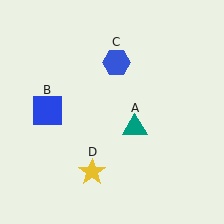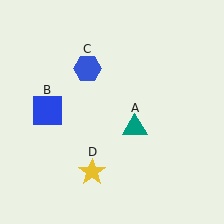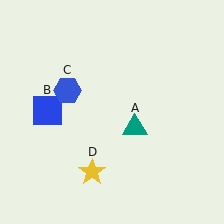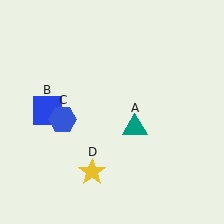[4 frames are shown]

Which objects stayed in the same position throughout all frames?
Teal triangle (object A) and blue square (object B) and yellow star (object D) remained stationary.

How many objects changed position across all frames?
1 object changed position: blue hexagon (object C).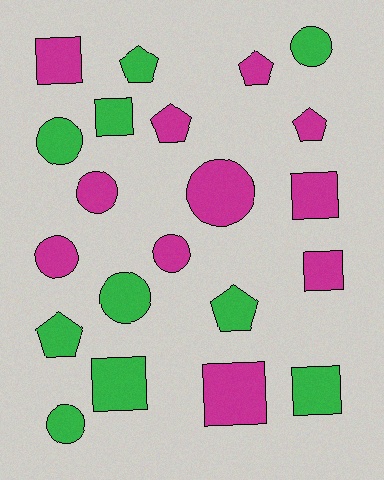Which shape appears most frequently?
Circle, with 8 objects.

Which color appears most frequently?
Magenta, with 11 objects.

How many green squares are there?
There are 3 green squares.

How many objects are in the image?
There are 21 objects.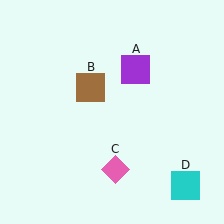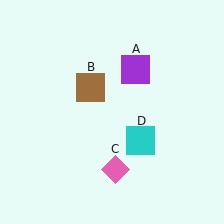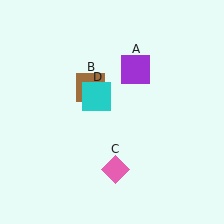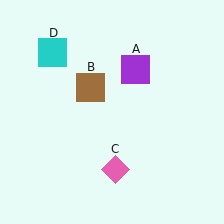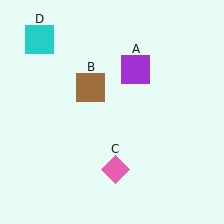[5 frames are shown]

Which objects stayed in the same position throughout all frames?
Purple square (object A) and brown square (object B) and pink diamond (object C) remained stationary.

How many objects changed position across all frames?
1 object changed position: cyan square (object D).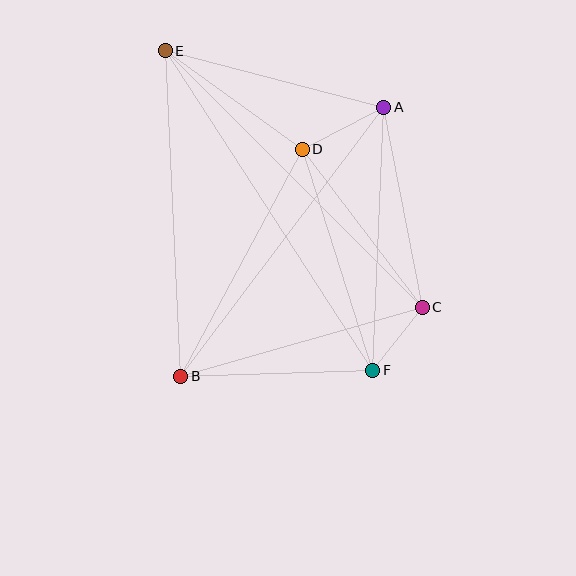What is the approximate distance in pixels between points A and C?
The distance between A and C is approximately 204 pixels.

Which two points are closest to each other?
Points C and F are closest to each other.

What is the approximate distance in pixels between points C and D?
The distance between C and D is approximately 198 pixels.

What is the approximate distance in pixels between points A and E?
The distance between A and E is approximately 225 pixels.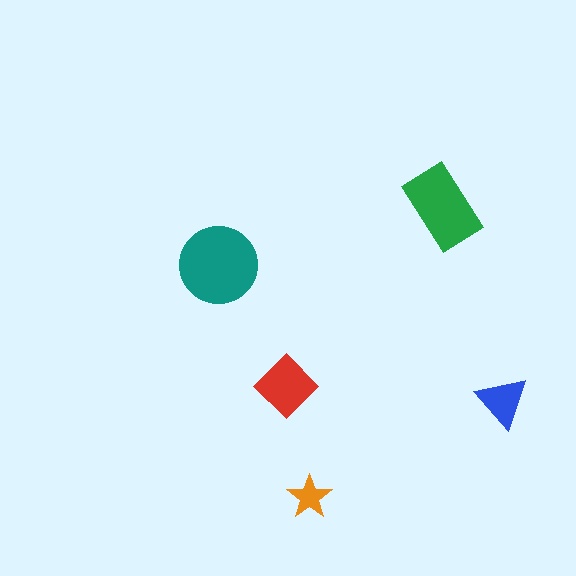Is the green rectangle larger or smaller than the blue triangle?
Larger.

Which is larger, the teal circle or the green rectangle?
The teal circle.